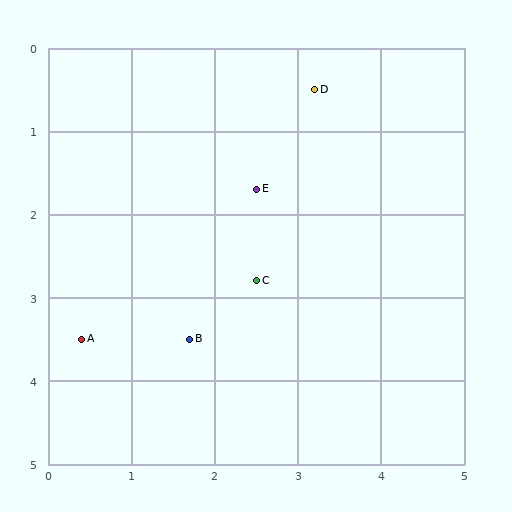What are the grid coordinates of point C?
Point C is at approximately (2.5, 2.8).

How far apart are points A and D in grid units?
Points A and D are about 4.1 grid units apart.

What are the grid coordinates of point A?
Point A is at approximately (0.4, 3.5).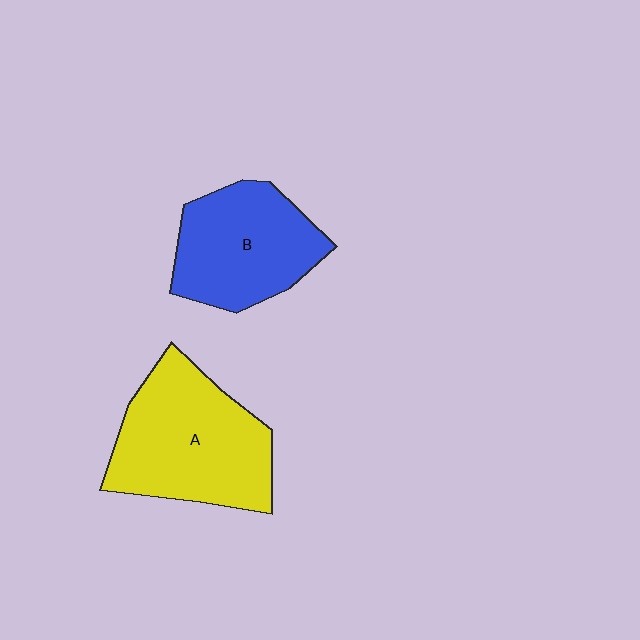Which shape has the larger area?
Shape A (yellow).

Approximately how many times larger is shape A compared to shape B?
Approximately 1.2 times.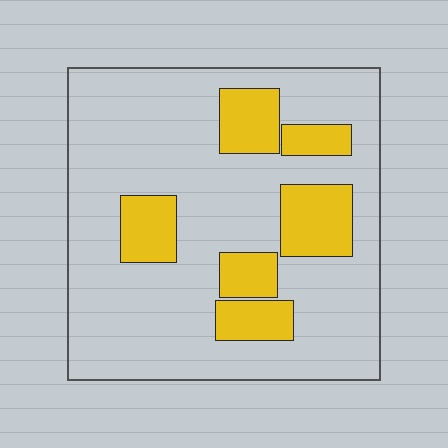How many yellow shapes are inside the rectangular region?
6.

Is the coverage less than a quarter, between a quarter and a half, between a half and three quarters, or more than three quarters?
Less than a quarter.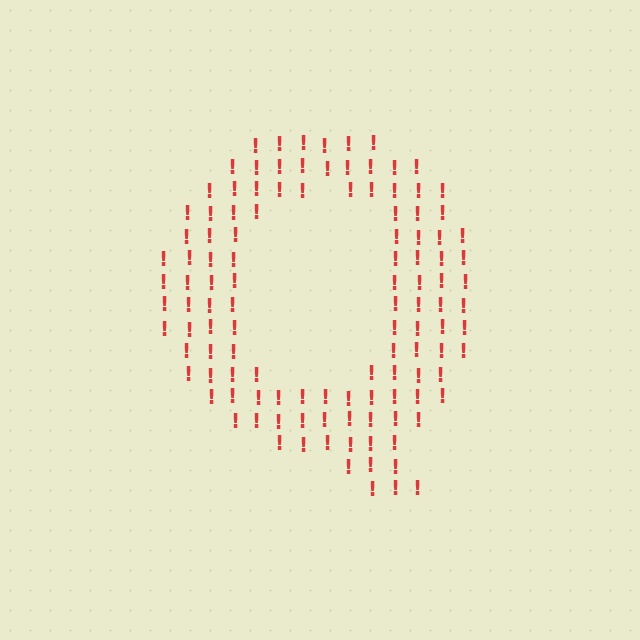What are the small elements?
The small elements are exclamation marks.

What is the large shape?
The large shape is the letter Q.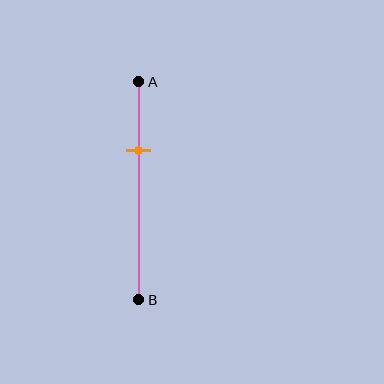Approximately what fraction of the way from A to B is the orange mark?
The orange mark is approximately 30% of the way from A to B.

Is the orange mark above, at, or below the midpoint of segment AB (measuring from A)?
The orange mark is above the midpoint of segment AB.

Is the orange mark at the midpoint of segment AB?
No, the mark is at about 30% from A, not at the 50% midpoint.